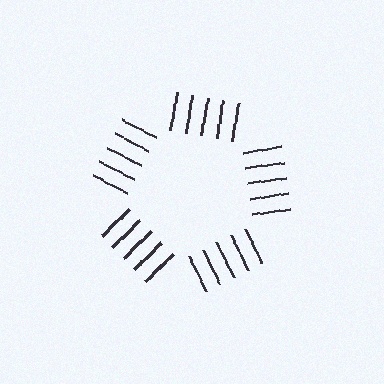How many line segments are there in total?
25 — 5 along each of the 5 edges.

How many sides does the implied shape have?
5 sides — the line-ends trace a pentagon.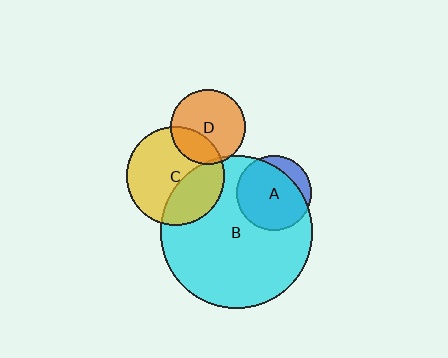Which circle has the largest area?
Circle B (cyan).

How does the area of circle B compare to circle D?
Approximately 4.1 times.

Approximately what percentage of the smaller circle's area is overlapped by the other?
Approximately 80%.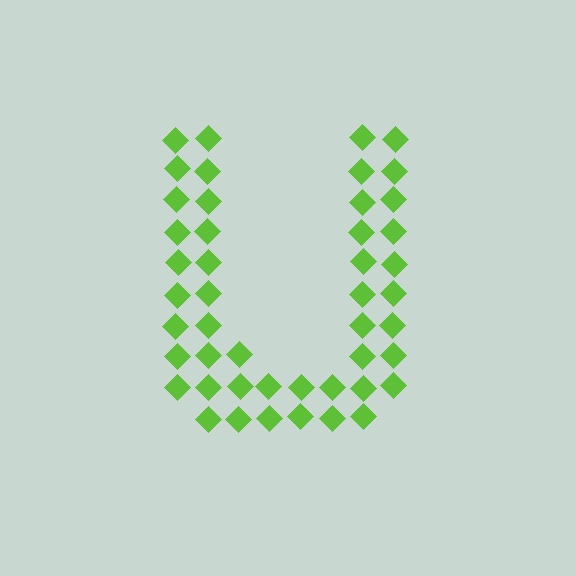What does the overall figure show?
The overall figure shows the letter U.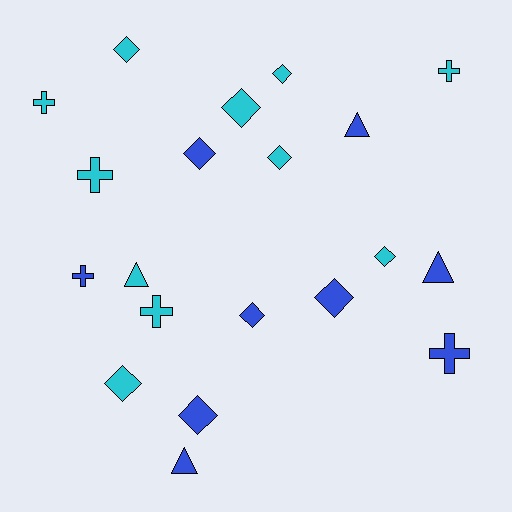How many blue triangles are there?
There are 3 blue triangles.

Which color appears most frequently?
Cyan, with 11 objects.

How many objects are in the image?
There are 20 objects.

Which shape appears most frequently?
Diamond, with 10 objects.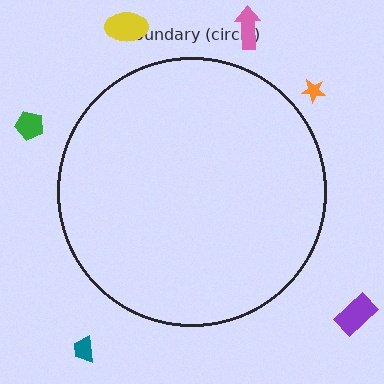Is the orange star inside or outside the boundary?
Outside.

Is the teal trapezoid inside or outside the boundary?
Outside.